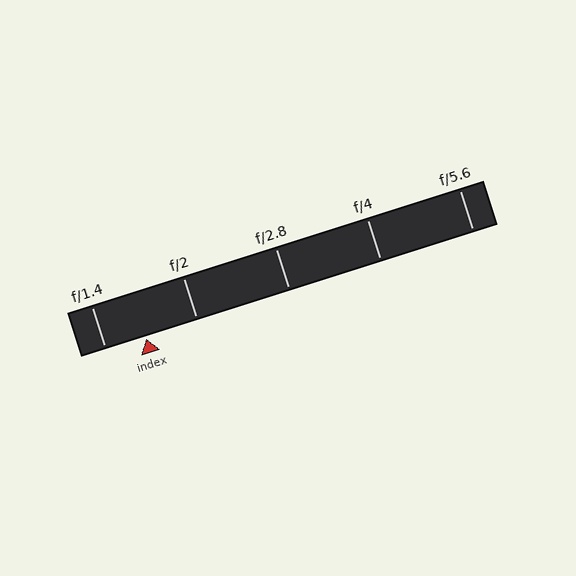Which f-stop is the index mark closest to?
The index mark is closest to f/1.4.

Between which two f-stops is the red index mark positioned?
The index mark is between f/1.4 and f/2.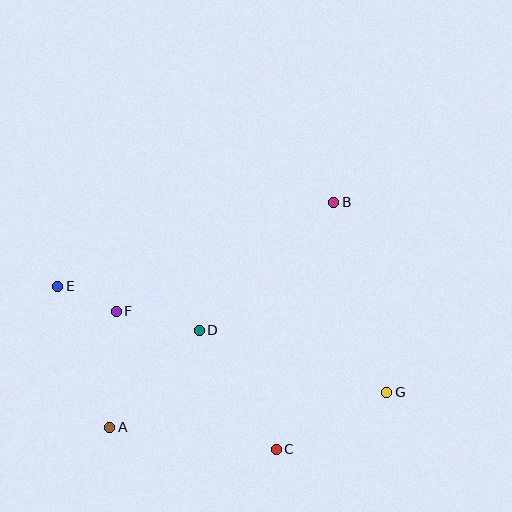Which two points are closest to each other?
Points E and F are closest to each other.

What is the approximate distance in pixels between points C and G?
The distance between C and G is approximately 124 pixels.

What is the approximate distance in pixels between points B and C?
The distance between B and C is approximately 253 pixels.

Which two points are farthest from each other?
Points E and G are farthest from each other.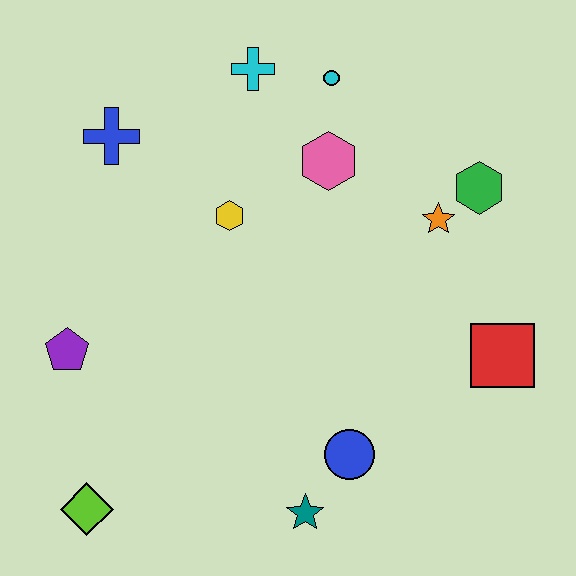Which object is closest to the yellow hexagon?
The pink hexagon is closest to the yellow hexagon.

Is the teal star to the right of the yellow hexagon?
Yes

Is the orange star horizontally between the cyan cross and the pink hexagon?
No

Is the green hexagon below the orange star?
No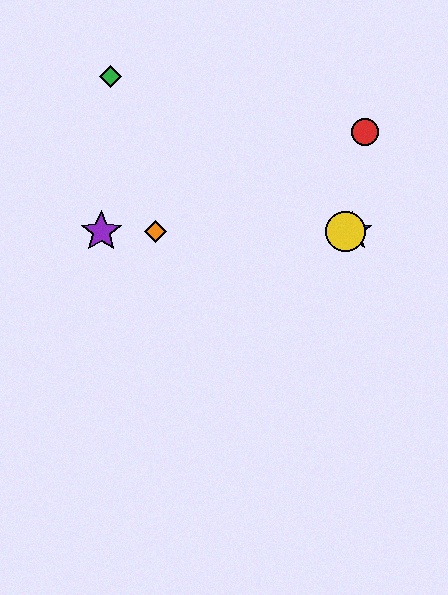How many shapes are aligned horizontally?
4 shapes (the blue star, the yellow circle, the purple star, the orange diamond) are aligned horizontally.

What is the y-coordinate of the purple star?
The purple star is at y≈232.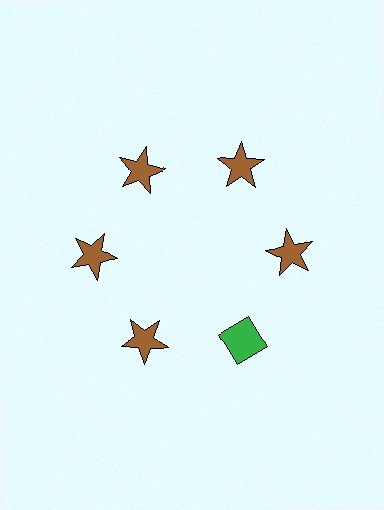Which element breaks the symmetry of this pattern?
The green diamond at roughly the 5 o'clock position breaks the symmetry. All other shapes are brown stars.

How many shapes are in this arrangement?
There are 6 shapes arranged in a ring pattern.